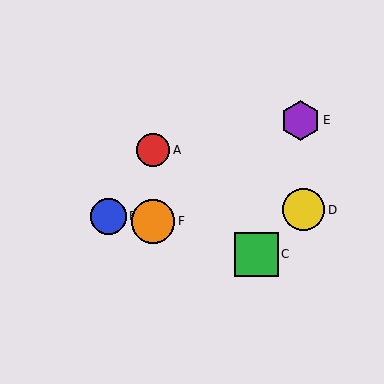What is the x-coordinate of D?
Object D is at x≈304.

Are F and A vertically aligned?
Yes, both are at x≈153.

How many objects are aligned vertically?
2 objects (A, F) are aligned vertically.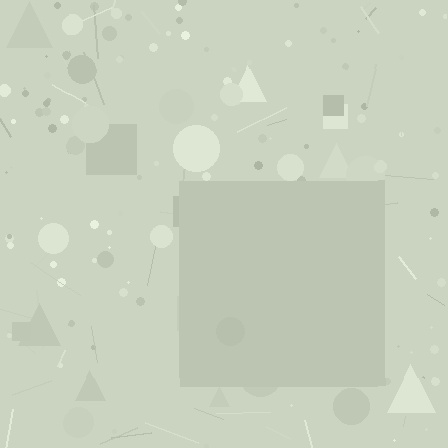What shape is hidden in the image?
A square is hidden in the image.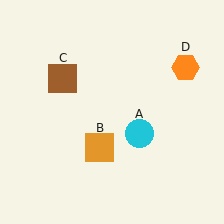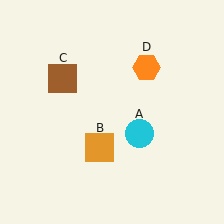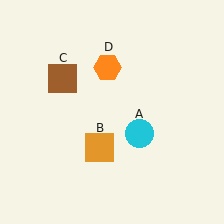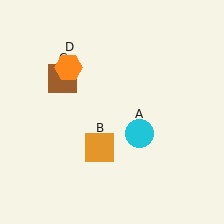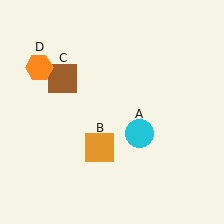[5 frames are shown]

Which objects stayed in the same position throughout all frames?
Cyan circle (object A) and orange square (object B) and brown square (object C) remained stationary.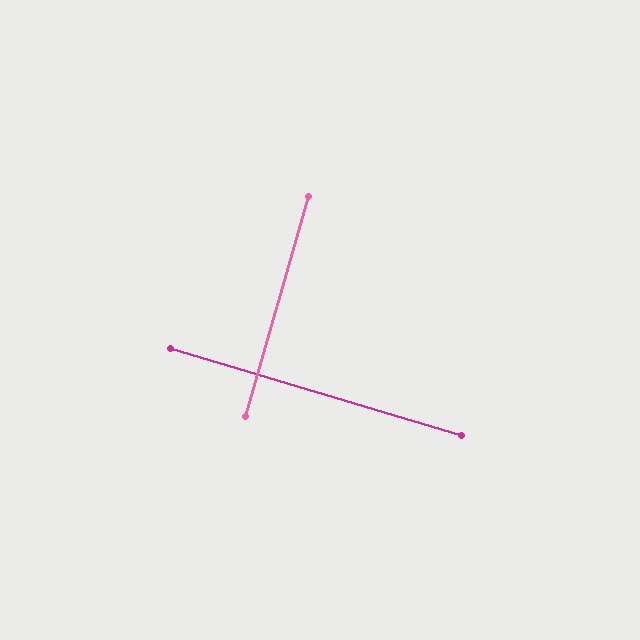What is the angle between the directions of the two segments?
Approximately 89 degrees.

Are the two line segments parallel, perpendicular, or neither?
Perpendicular — they meet at approximately 89°.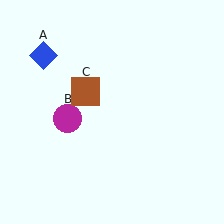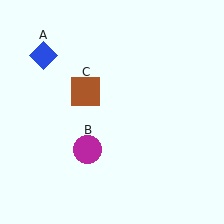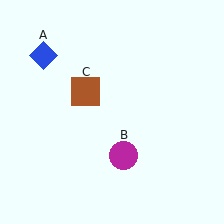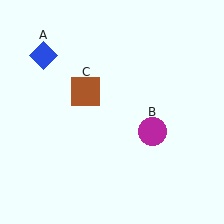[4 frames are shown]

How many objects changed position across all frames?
1 object changed position: magenta circle (object B).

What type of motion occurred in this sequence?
The magenta circle (object B) rotated counterclockwise around the center of the scene.